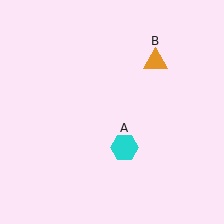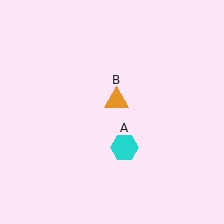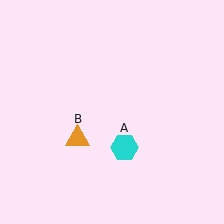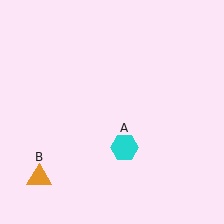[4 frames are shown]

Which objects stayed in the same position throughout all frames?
Cyan hexagon (object A) remained stationary.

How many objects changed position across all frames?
1 object changed position: orange triangle (object B).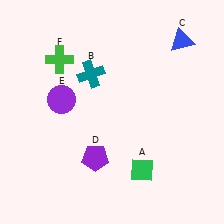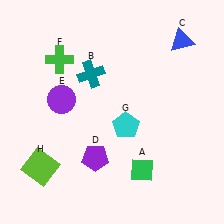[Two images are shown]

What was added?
A cyan pentagon (G), a lime square (H) were added in Image 2.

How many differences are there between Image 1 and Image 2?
There are 2 differences between the two images.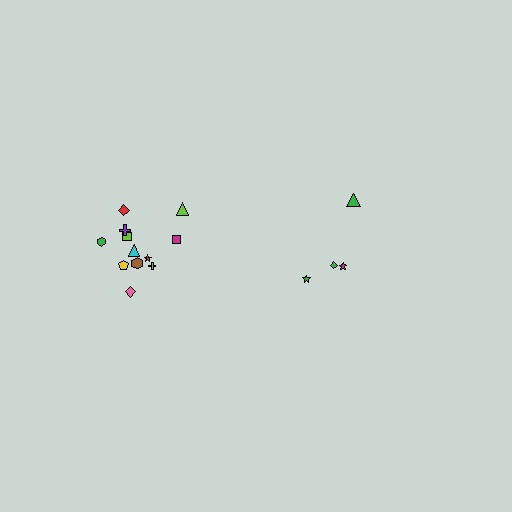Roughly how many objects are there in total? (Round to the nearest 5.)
Roughly 15 objects in total.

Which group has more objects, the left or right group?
The left group.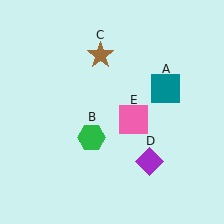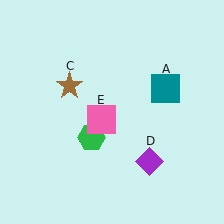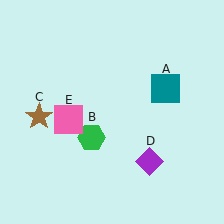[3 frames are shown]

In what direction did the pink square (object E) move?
The pink square (object E) moved left.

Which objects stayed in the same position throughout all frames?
Teal square (object A) and green hexagon (object B) and purple diamond (object D) remained stationary.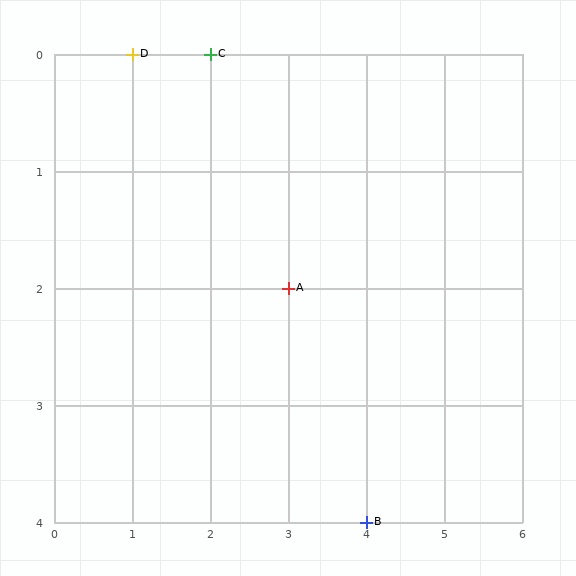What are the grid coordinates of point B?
Point B is at grid coordinates (4, 4).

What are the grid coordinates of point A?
Point A is at grid coordinates (3, 2).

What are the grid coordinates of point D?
Point D is at grid coordinates (1, 0).